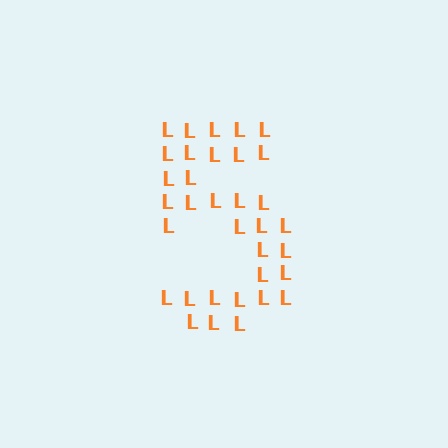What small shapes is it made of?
It is made of small letter L's.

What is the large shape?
The large shape is the digit 5.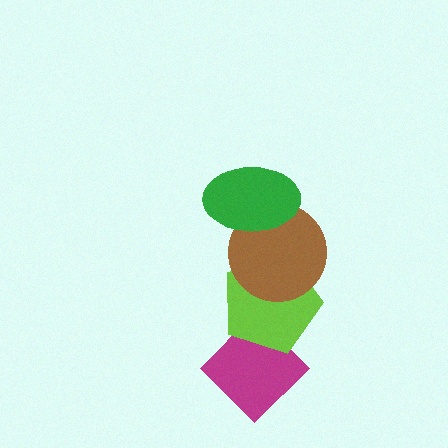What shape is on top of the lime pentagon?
The brown circle is on top of the lime pentagon.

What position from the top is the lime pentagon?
The lime pentagon is 3rd from the top.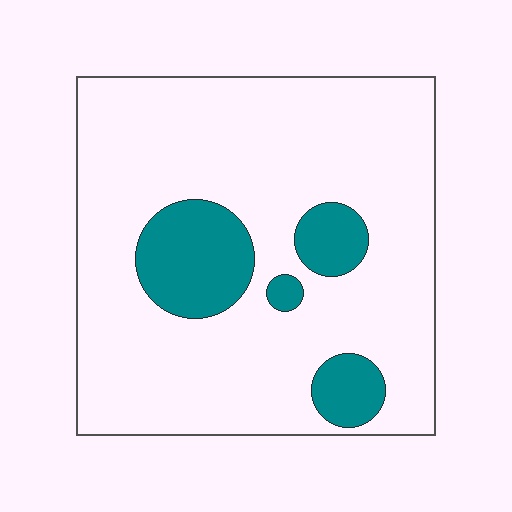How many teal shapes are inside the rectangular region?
4.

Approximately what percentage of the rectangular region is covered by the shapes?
Approximately 15%.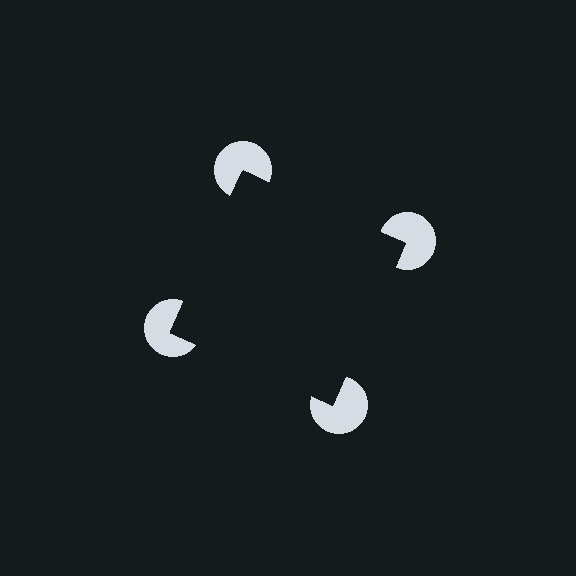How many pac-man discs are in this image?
There are 4 — one at each vertex of the illusory square.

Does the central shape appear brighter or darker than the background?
It typically appears slightly darker than the background, even though no actual brightness change is drawn.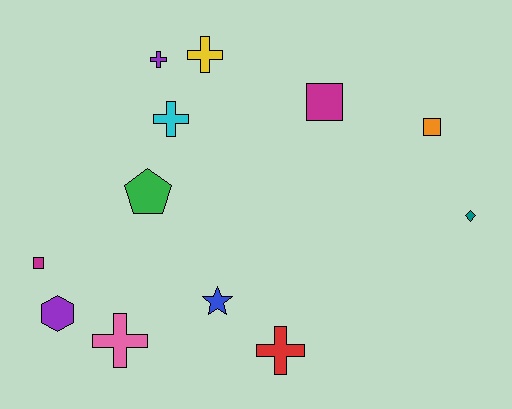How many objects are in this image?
There are 12 objects.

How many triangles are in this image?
There are no triangles.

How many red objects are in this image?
There is 1 red object.